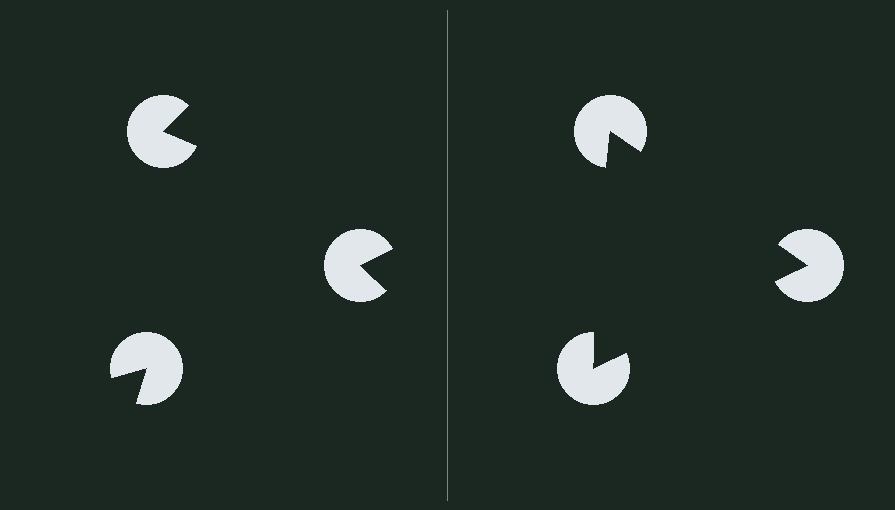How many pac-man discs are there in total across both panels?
6 — 3 on each side.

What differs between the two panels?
The pac-man discs are positioned identically on both sides; only the wedge orientations differ. On the right they align to a triangle; on the left they are misaligned.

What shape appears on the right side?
An illusory triangle.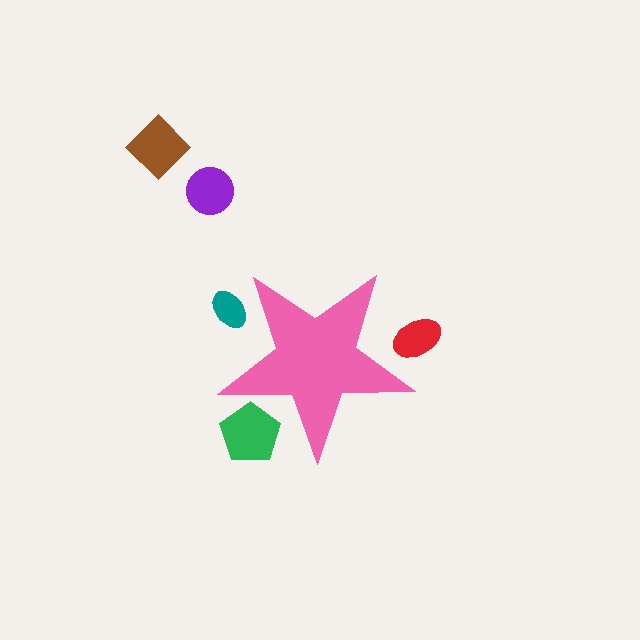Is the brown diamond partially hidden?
No, the brown diamond is fully visible.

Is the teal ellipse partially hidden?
Yes, the teal ellipse is partially hidden behind the pink star.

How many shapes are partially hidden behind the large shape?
3 shapes are partially hidden.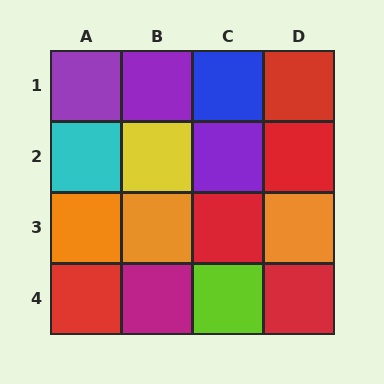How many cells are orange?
3 cells are orange.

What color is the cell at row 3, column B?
Orange.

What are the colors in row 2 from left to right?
Cyan, yellow, purple, red.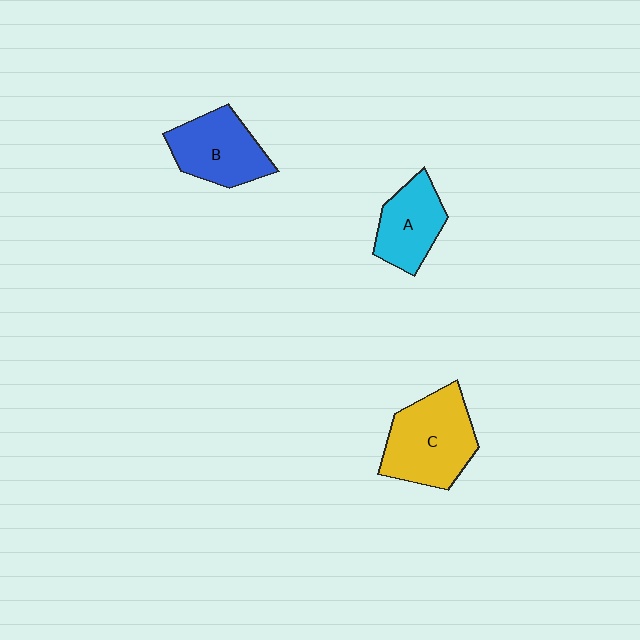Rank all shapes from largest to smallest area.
From largest to smallest: C (yellow), B (blue), A (cyan).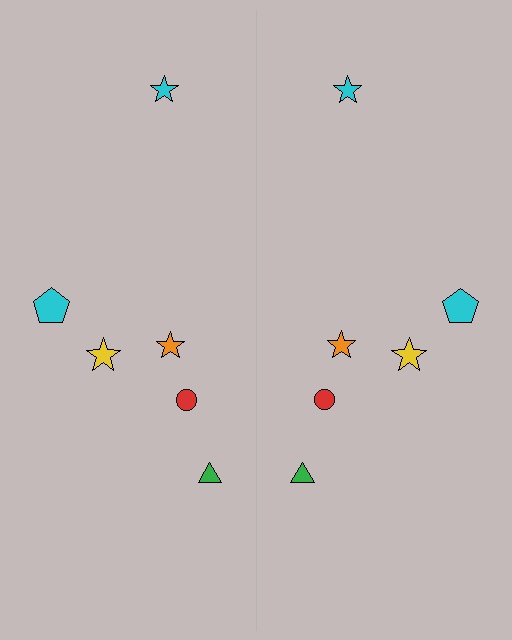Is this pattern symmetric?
Yes, this pattern has bilateral (reflection) symmetry.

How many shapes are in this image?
There are 12 shapes in this image.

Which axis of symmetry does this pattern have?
The pattern has a vertical axis of symmetry running through the center of the image.